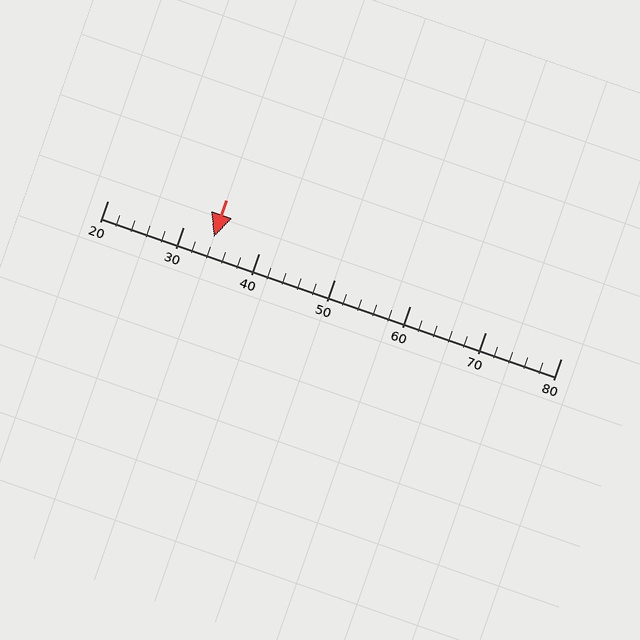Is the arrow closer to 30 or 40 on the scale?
The arrow is closer to 30.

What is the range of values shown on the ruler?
The ruler shows values from 20 to 80.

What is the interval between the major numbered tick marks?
The major tick marks are spaced 10 units apart.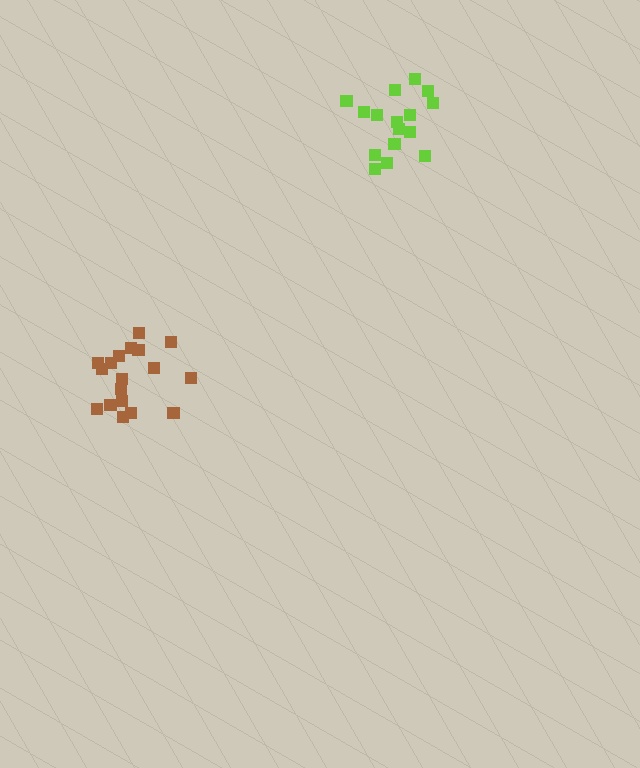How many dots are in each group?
Group 1: 18 dots, Group 2: 16 dots (34 total).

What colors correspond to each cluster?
The clusters are colored: brown, lime.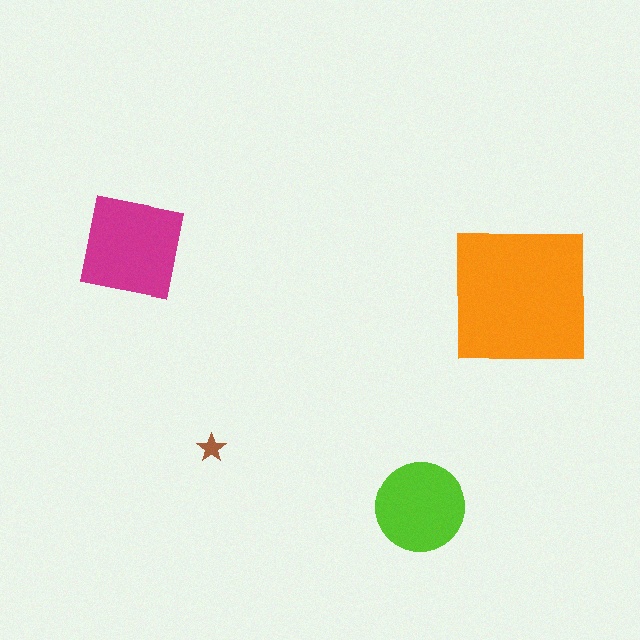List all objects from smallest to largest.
The brown star, the lime circle, the magenta square, the orange square.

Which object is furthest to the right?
The orange square is rightmost.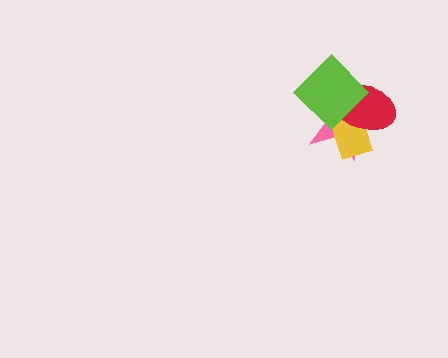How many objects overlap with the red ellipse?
3 objects overlap with the red ellipse.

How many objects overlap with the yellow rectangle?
3 objects overlap with the yellow rectangle.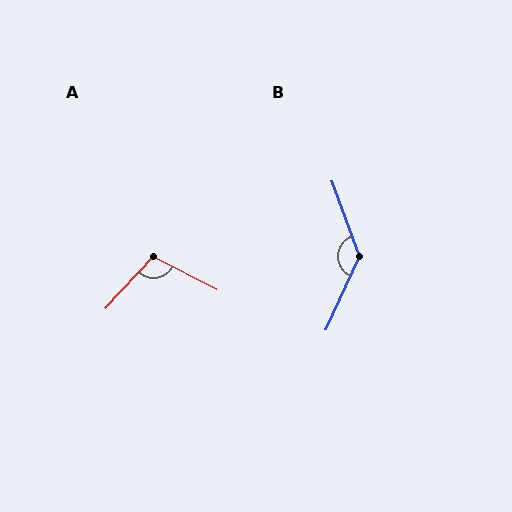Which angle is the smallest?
A, at approximately 106 degrees.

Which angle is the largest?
B, at approximately 136 degrees.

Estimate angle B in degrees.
Approximately 136 degrees.